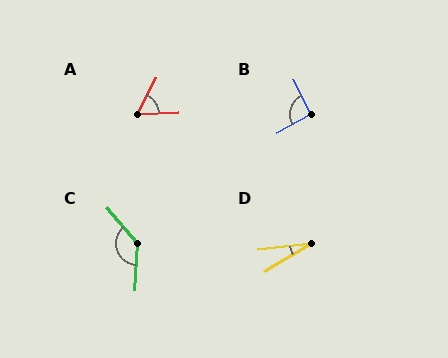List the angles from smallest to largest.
D (24°), A (60°), B (92°), C (136°).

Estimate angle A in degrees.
Approximately 60 degrees.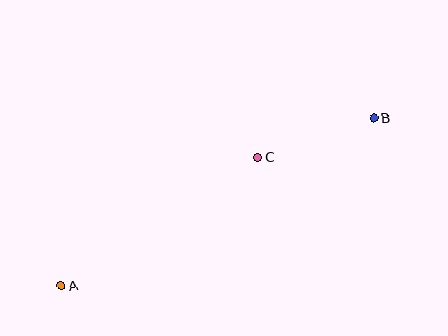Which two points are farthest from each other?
Points A and B are farthest from each other.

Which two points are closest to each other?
Points B and C are closest to each other.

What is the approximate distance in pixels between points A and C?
The distance between A and C is approximately 235 pixels.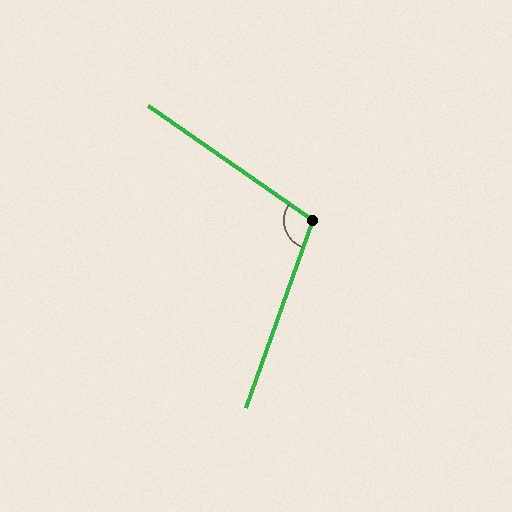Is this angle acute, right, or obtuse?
It is obtuse.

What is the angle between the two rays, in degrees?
Approximately 105 degrees.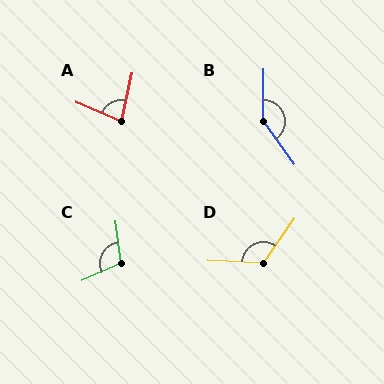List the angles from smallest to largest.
A (79°), C (107°), D (122°), B (144°).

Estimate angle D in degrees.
Approximately 122 degrees.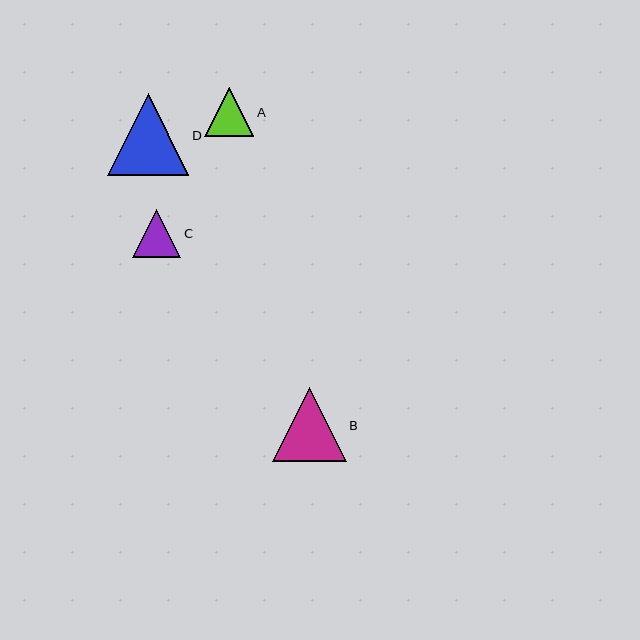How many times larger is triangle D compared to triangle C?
Triangle D is approximately 1.7 times the size of triangle C.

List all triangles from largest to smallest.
From largest to smallest: D, B, A, C.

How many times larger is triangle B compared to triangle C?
Triangle B is approximately 1.5 times the size of triangle C.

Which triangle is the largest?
Triangle D is the largest with a size of approximately 81 pixels.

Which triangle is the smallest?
Triangle C is the smallest with a size of approximately 48 pixels.